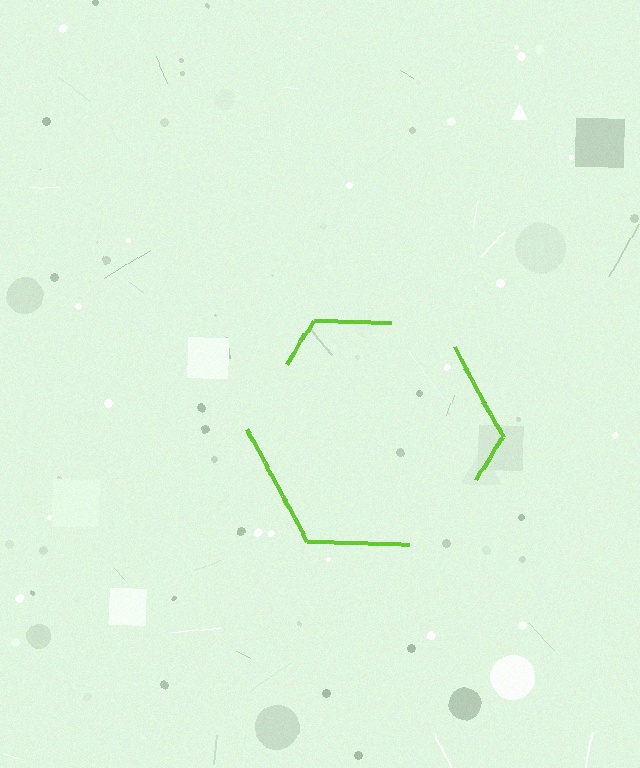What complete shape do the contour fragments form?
The contour fragments form a hexagon.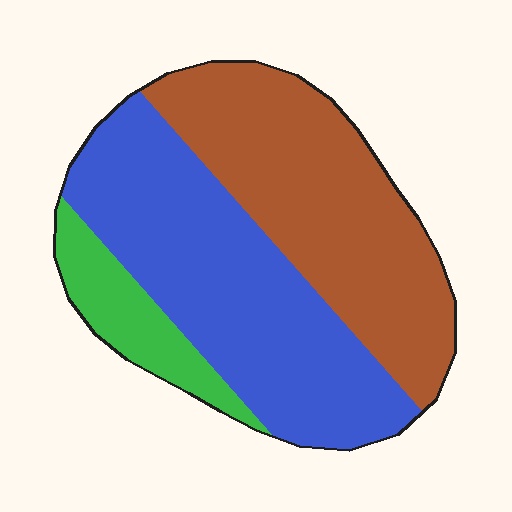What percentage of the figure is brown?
Brown covers around 40% of the figure.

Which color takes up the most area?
Blue, at roughly 45%.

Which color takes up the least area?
Green, at roughly 10%.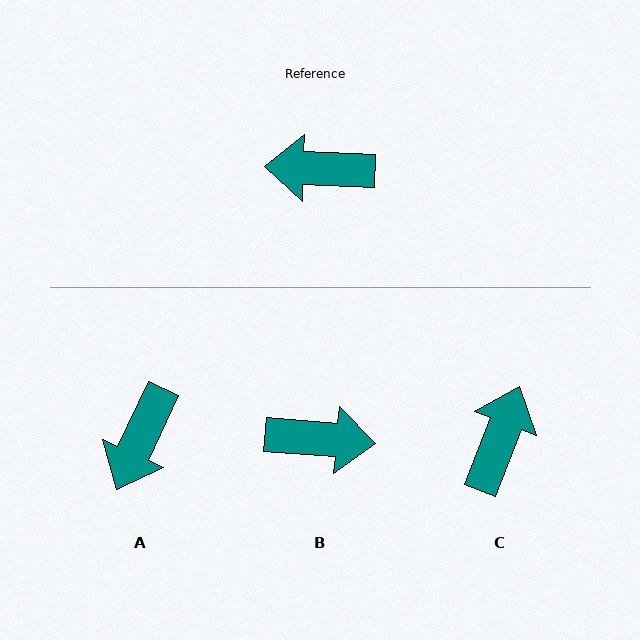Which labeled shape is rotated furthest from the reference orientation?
B, about 178 degrees away.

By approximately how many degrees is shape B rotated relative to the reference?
Approximately 178 degrees counter-clockwise.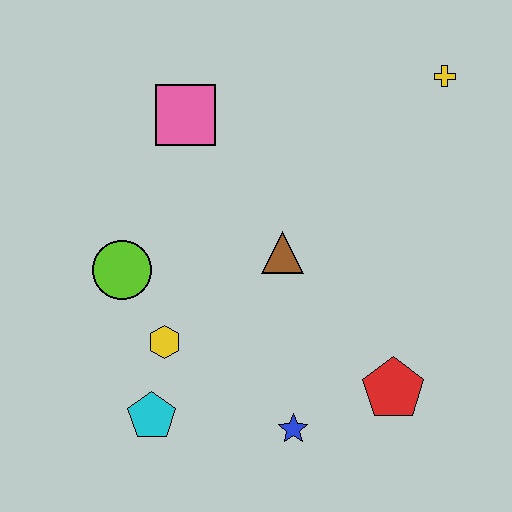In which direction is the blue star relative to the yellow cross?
The blue star is below the yellow cross.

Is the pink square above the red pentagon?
Yes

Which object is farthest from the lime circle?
The yellow cross is farthest from the lime circle.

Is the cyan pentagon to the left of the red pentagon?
Yes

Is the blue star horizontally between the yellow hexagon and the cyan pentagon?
No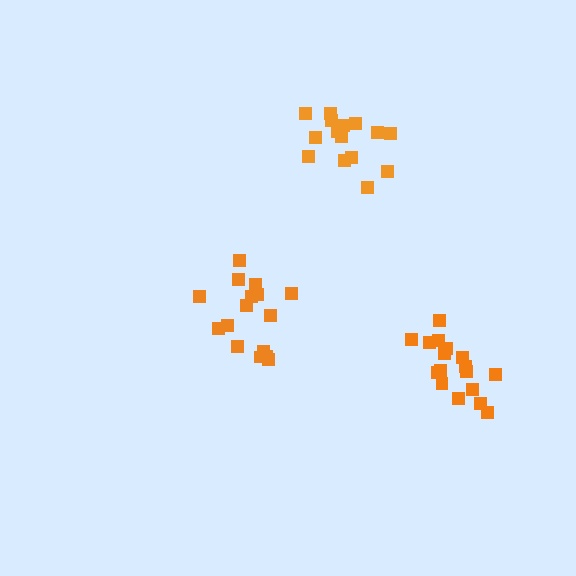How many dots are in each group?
Group 1: 15 dots, Group 2: 16 dots, Group 3: 17 dots (48 total).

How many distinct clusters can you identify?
There are 3 distinct clusters.